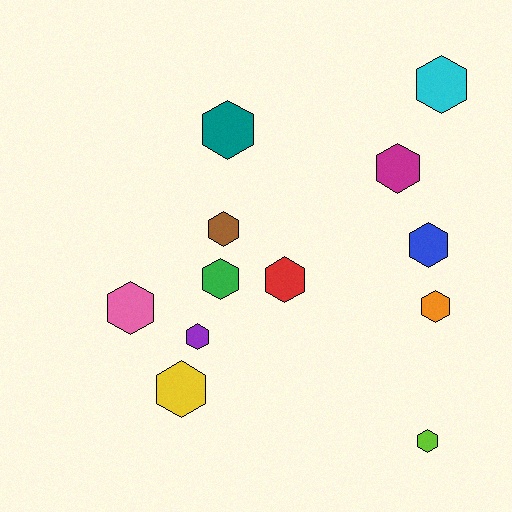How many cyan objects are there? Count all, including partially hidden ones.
There is 1 cyan object.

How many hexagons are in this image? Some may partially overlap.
There are 12 hexagons.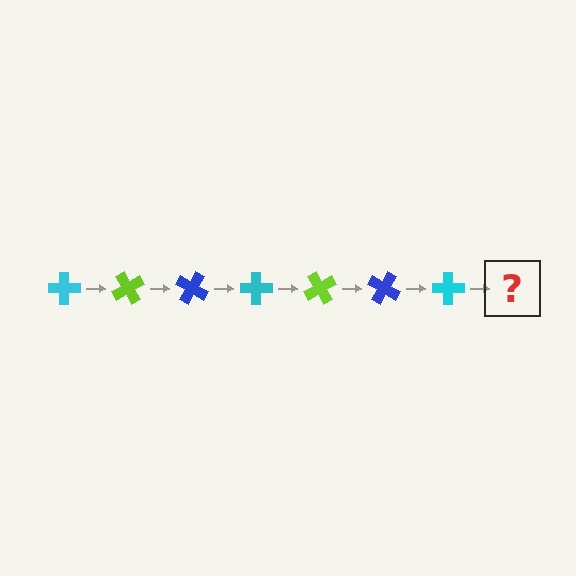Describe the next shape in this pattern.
It should be a lime cross, rotated 420 degrees from the start.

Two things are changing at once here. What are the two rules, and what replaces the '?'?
The two rules are that it rotates 60 degrees each step and the color cycles through cyan, lime, and blue. The '?' should be a lime cross, rotated 420 degrees from the start.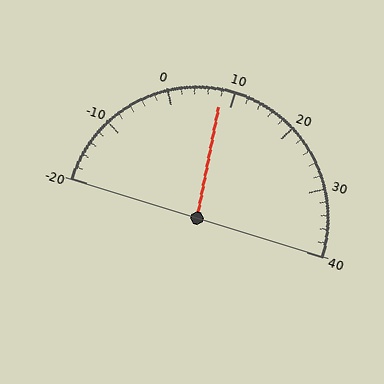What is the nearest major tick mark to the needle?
The nearest major tick mark is 10.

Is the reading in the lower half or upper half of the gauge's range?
The reading is in the lower half of the range (-20 to 40).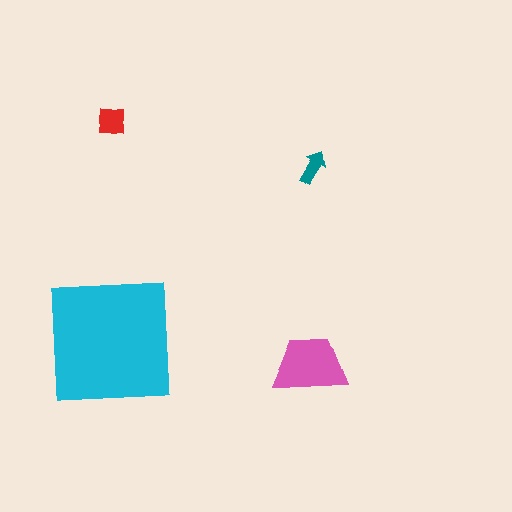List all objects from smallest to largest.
The teal arrow, the red square, the pink trapezoid, the cyan square.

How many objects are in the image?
There are 4 objects in the image.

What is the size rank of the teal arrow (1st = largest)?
4th.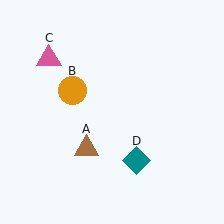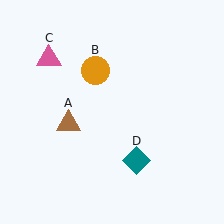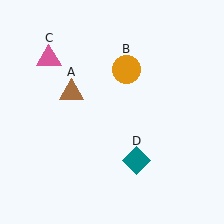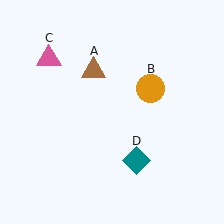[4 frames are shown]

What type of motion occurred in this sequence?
The brown triangle (object A), orange circle (object B) rotated clockwise around the center of the scene.